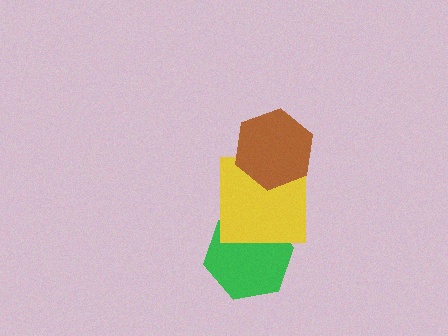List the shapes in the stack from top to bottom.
From top to bottom: the brown hexagon, the yellow square, the green hexagon.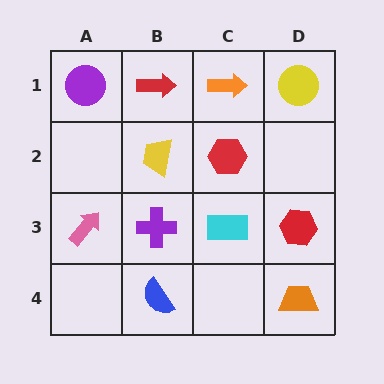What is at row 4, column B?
A blue semicircle.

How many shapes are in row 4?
2 shapes.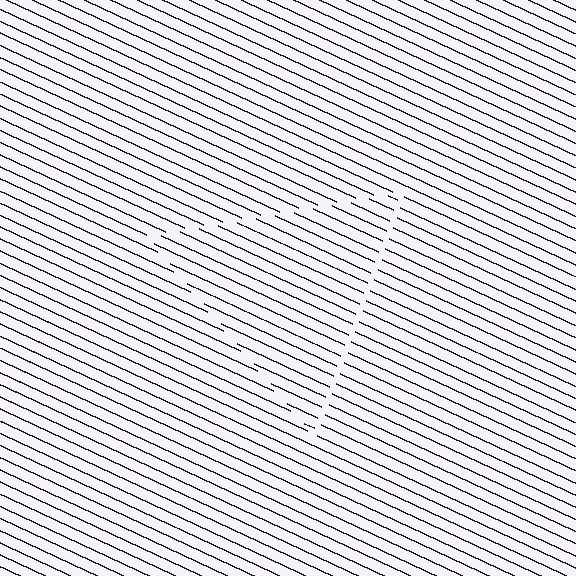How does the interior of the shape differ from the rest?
The interior of the shape contains the same grating, shifted by half a period — the contour is defined by the phase discontinuity where line-ends from the inner and outer gratings abut.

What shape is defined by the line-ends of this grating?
An illusory triangle. The interior of the shape contains the same grating, shifted by half a period — the contour is defined by the phase discontinuity where line-ends from the inner and outer gratings abut.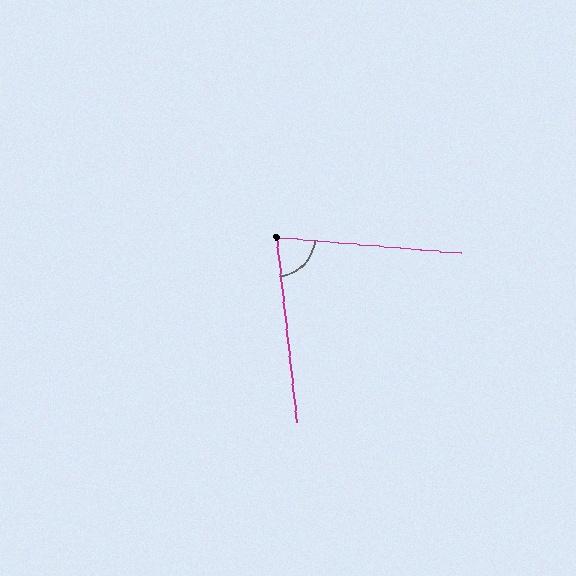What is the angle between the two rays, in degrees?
Approximately 79 degrees.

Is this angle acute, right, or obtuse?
It is acute.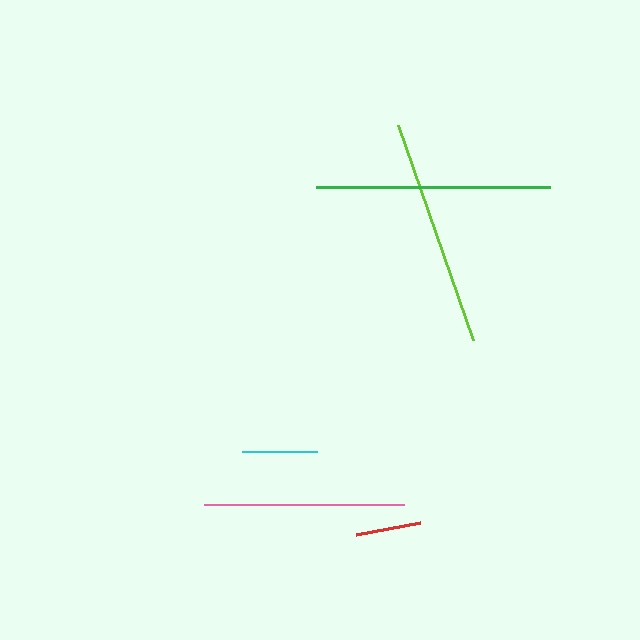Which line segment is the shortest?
The red line is the shortest at approximately 66 pixels.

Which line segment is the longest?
The green line is the longest at approximately 234 pixels.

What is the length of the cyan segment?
The cyan segment is approximately 75 pixels long.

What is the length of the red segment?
The red segment is approximately 66 pixels long.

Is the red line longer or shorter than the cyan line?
The cyan line is longer than the red line.